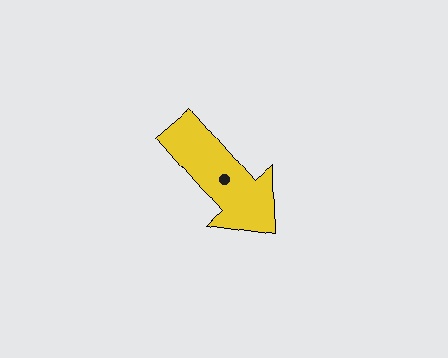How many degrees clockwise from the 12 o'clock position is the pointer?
Approximately 139 degrees.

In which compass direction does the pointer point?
Southeast.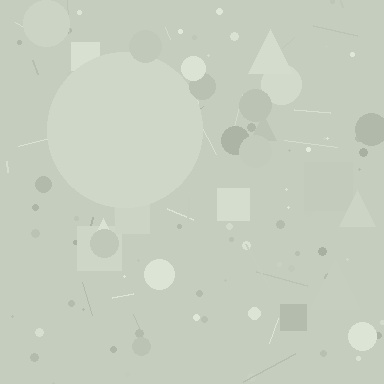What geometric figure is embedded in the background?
A circle is embedded in the background.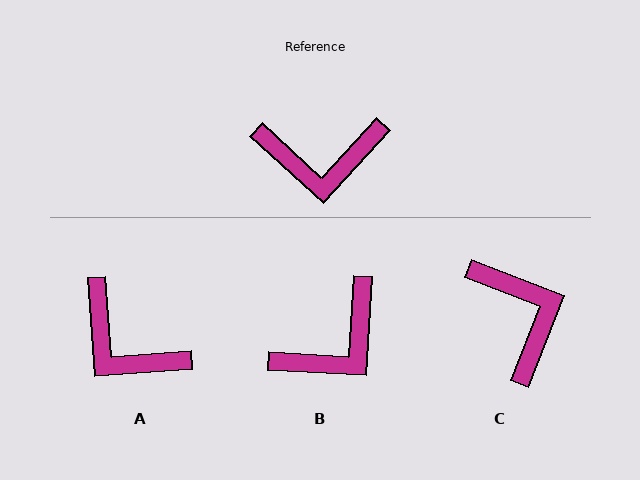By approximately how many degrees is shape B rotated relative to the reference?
Approximately 39 degrees counter-clockwise.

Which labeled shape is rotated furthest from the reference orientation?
C, about 111 degrees away.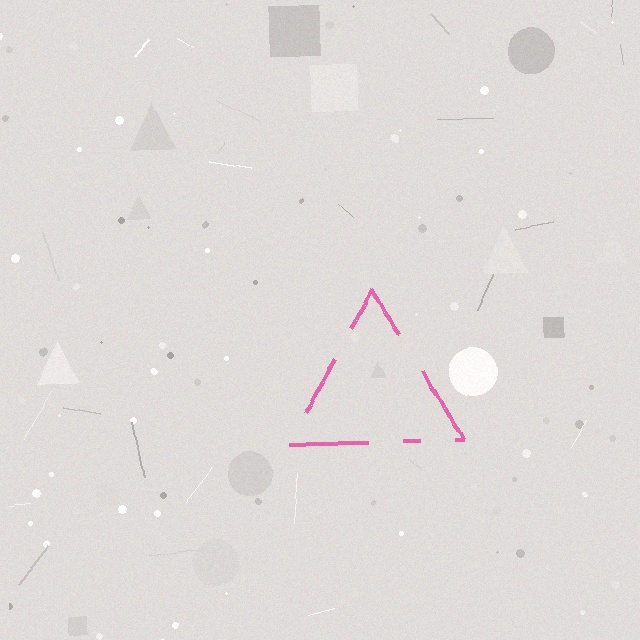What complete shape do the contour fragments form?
The contour fragments form a triangle.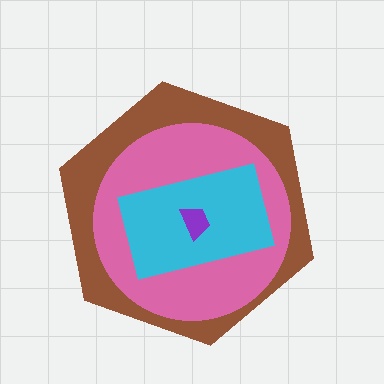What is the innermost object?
The purple trapezoid.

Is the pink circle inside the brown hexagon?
Yes.